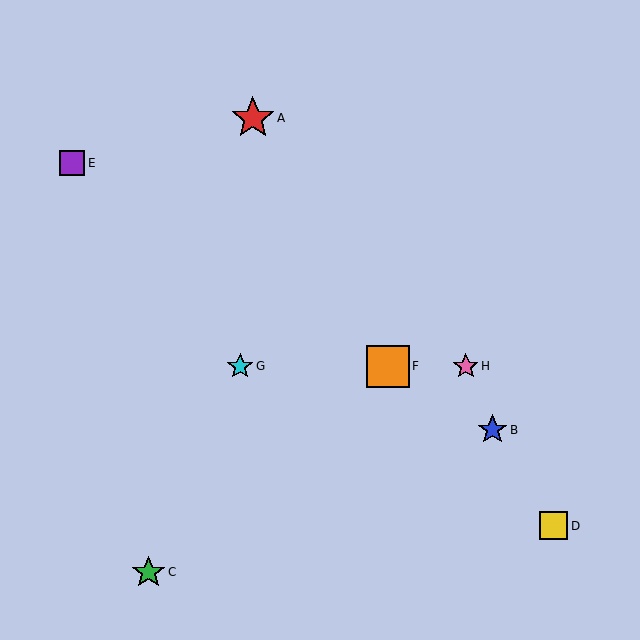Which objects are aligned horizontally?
Objects F, G, H are aligned horizontally.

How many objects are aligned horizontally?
3 objects (F, G, H) are aligned horizontally.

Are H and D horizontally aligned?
No, H is at y≈366 and D is at y≈526.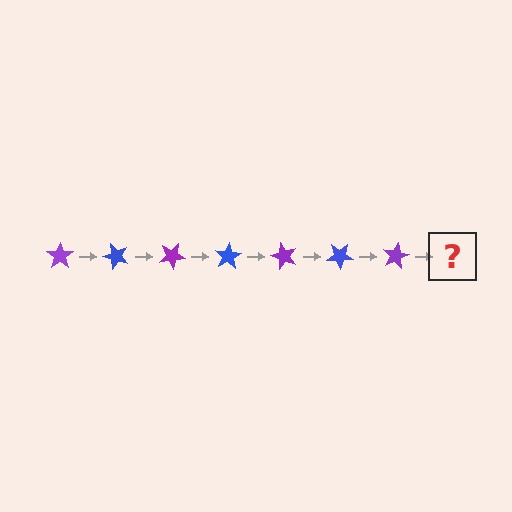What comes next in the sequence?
The next element should be a blue star, rotated 350 degrees from the start.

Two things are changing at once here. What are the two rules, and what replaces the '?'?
The two rules are that it rotates 50 degrees each step and the color cycles through purple and blue. The '?' should be a blue star, rotated 350 degrees from the start.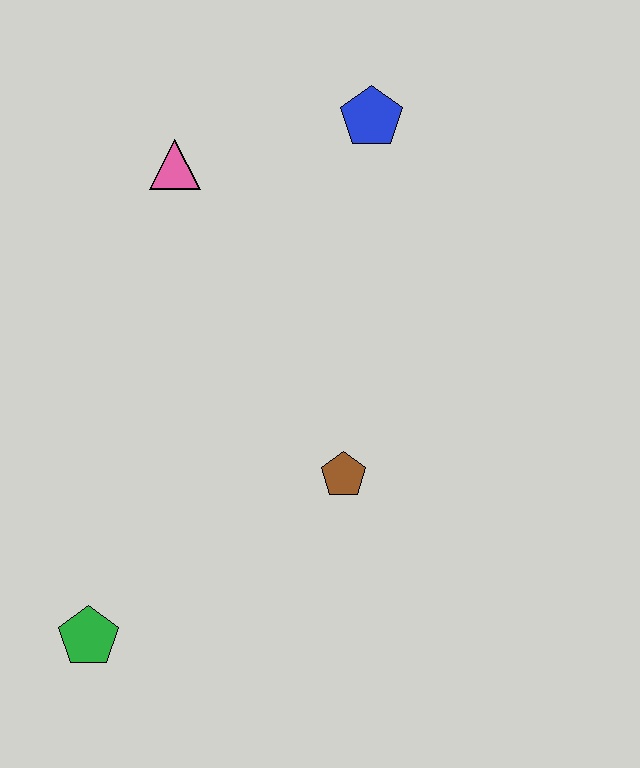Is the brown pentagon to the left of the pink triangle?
No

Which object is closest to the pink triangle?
The blue pentagon is closest to the pink triangle.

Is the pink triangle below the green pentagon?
No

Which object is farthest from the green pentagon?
The blue pentagon is farthest from the green pentagon.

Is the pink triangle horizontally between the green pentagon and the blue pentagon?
Yes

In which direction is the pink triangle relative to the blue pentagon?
The pink triangle is to the left of the blue pentagon.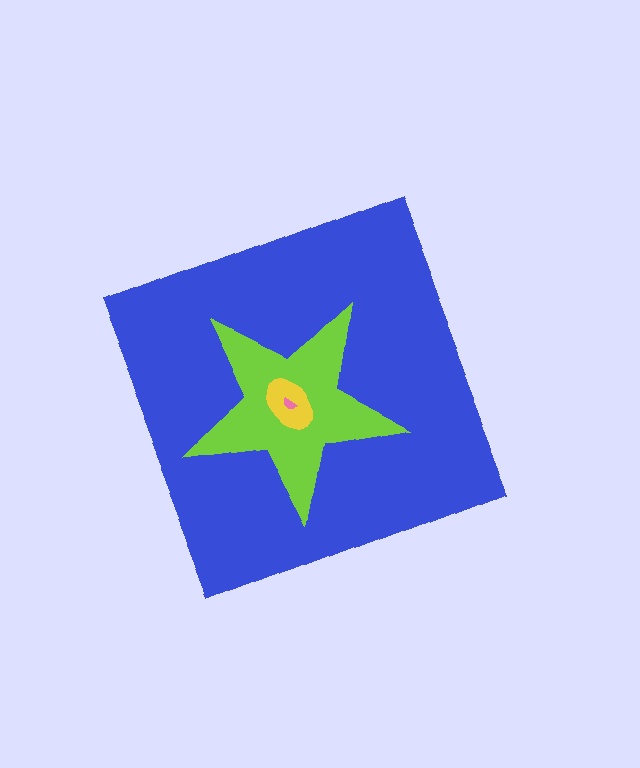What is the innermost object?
The pink semicircle.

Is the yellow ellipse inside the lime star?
Yes.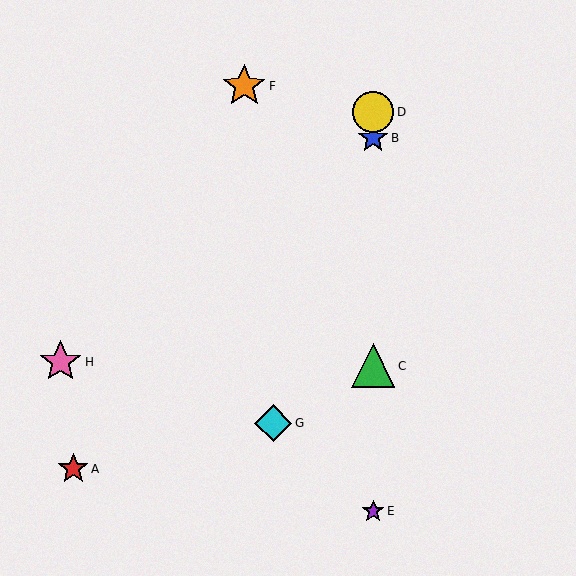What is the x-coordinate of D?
Object D is at x≈373.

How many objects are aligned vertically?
4 objects (B, C, D, E) are aligned vertically.